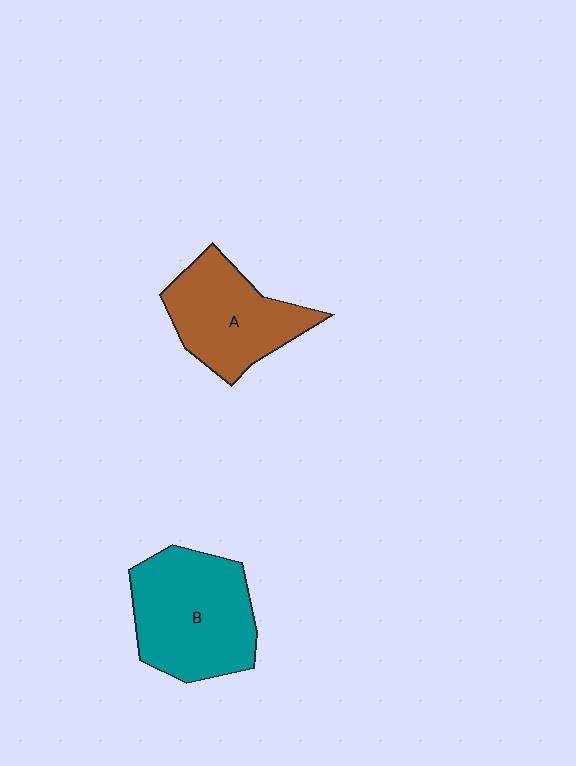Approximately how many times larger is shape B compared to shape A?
Approximately 1.2 times.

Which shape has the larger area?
Shape B (teal).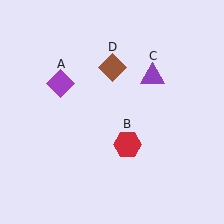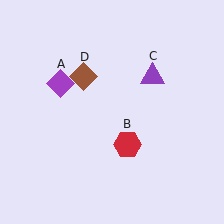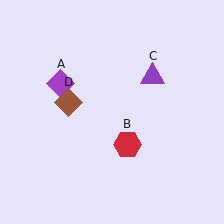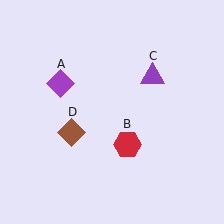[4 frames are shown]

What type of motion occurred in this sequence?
The brown diamond (object D) rotated counterclockwise around the center of the scene.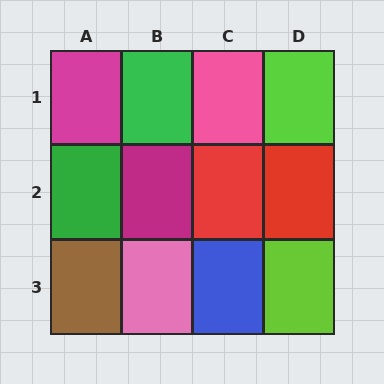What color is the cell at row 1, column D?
Lime.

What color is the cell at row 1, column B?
Green.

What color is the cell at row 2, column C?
Red.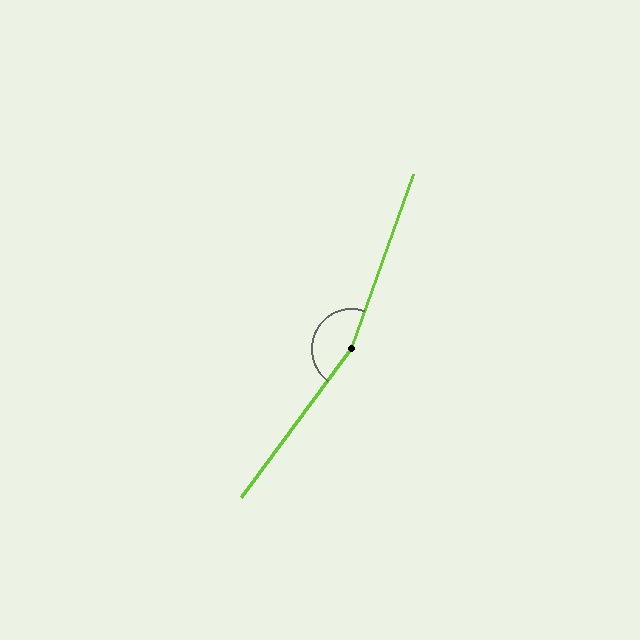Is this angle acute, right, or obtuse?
It is obtuse.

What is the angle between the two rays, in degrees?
Approximately 163 degrees.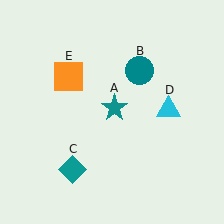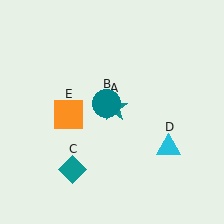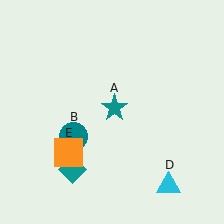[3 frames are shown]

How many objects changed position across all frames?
3 objects changed position: teal circle (object B), cyan triangle (object D), orange square (object E).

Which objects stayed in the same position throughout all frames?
Teal star (object A) and teal diamond (object C) remained stationary.